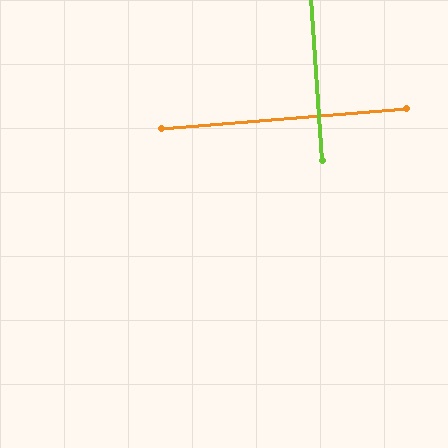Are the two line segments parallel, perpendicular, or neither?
Perpendicular — they meet at approximately 89°.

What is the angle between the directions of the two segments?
Approximately 89 degrees.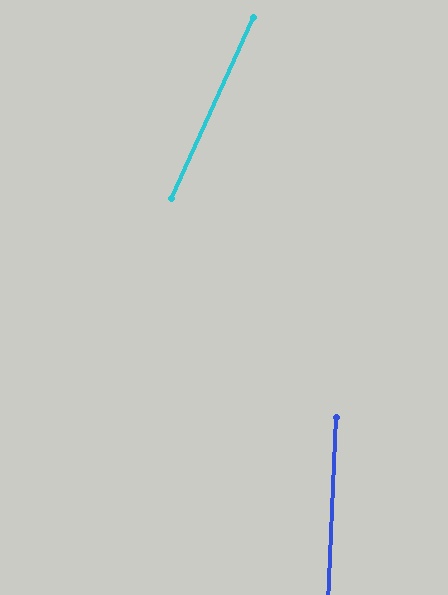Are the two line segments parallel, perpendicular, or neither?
Neither parallel nor perpendicular — they differ by about 22°.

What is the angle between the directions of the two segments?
Approximately 22 degrees.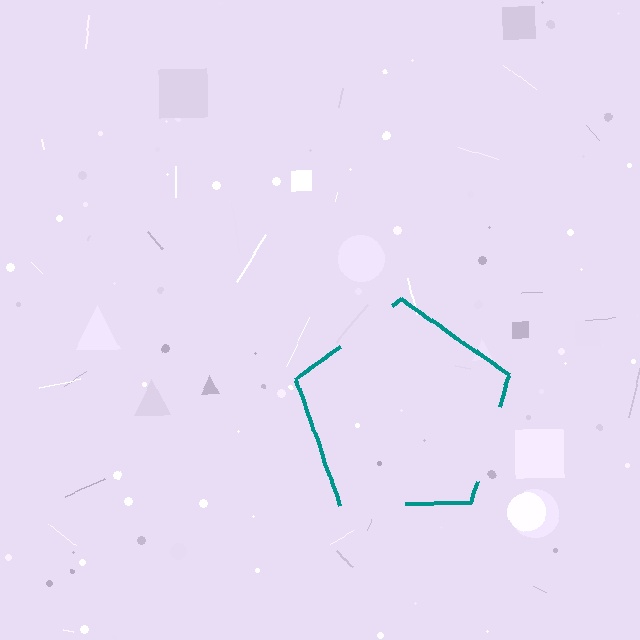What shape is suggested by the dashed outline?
The dashed outline suggests a pentagon.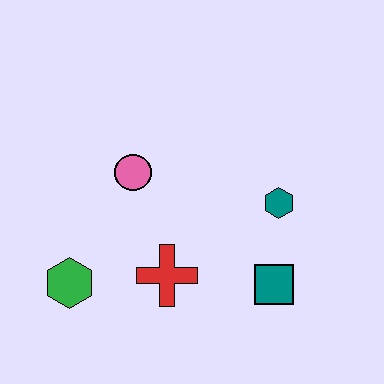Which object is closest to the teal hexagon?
The teal square is closest to the teal hexagon.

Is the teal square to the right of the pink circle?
Yes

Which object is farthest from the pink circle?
The teal square is farthest from the pink circle.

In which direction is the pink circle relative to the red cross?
The pink circle is above the red cross.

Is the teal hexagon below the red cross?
No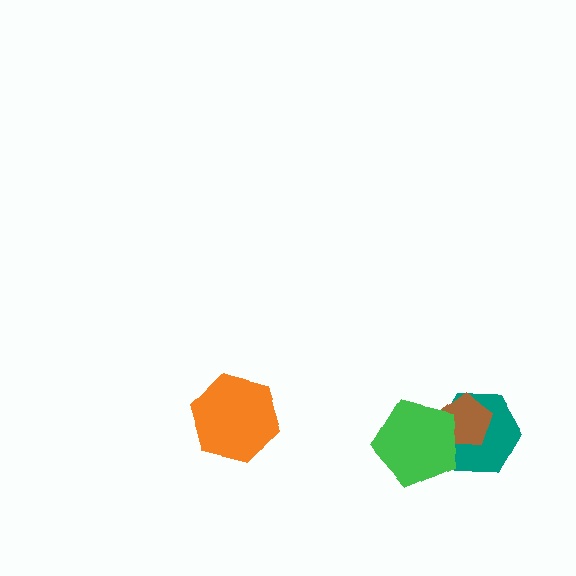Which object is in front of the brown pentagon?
The green pentagon is in front of the brown pentagon.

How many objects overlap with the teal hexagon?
2 objects overlap with the teal hexagon.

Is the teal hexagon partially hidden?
Yes, it is partially covered by another shape.